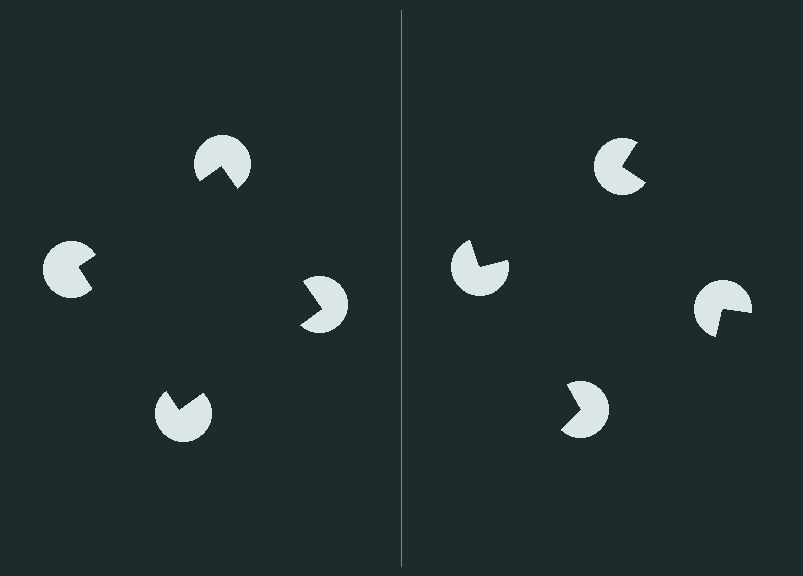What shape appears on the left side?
An illusory square.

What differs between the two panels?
The pac-man discs are positioned identically on both sides; only the wedge orientations differ. On the left they align to a square; on the right they are misaligned.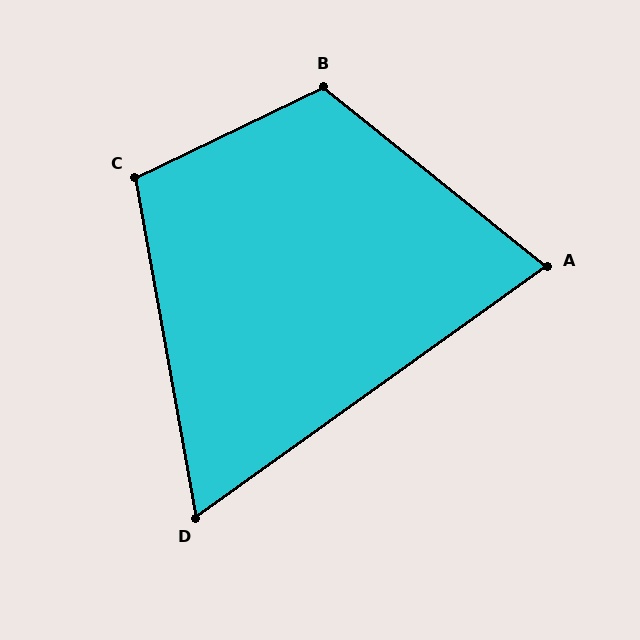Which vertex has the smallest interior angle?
D, at approximately 65 degrees.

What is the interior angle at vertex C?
Approximately 106 degrees (obtuse).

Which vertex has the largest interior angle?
B, at approximately 115 degrees.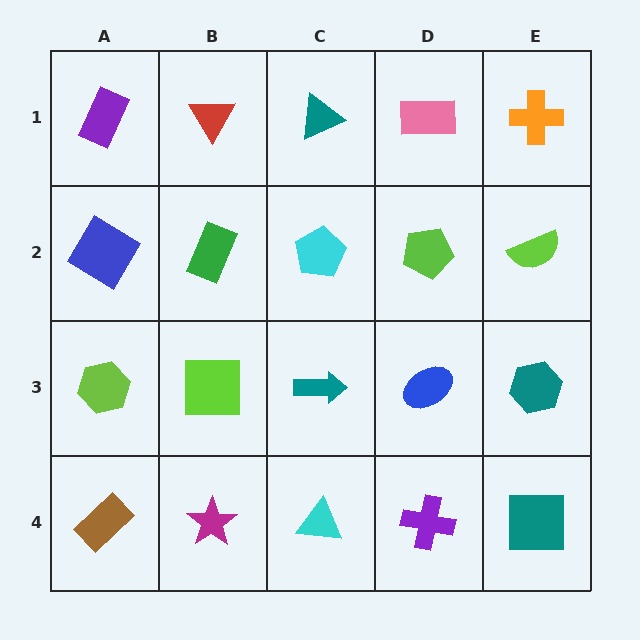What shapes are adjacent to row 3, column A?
A blue diamond (row 2, column A), a brown rectangle (row 4, column A), a lime square (row 3, column B).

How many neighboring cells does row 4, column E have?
2.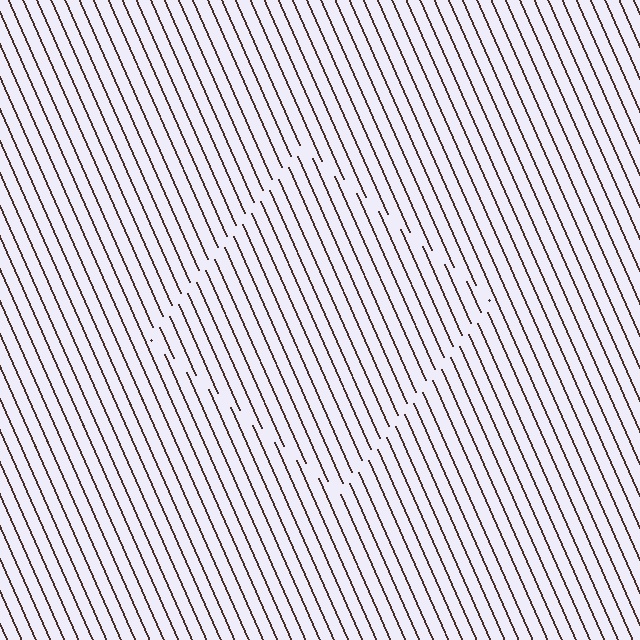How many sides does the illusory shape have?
4 sides — the line-ends trace a square.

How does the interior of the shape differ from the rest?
The interior of the shape contains the same grating, shifted by half a period — the contour is defined by the phase discontinuity where line-ends from the inner and outer gratings abut.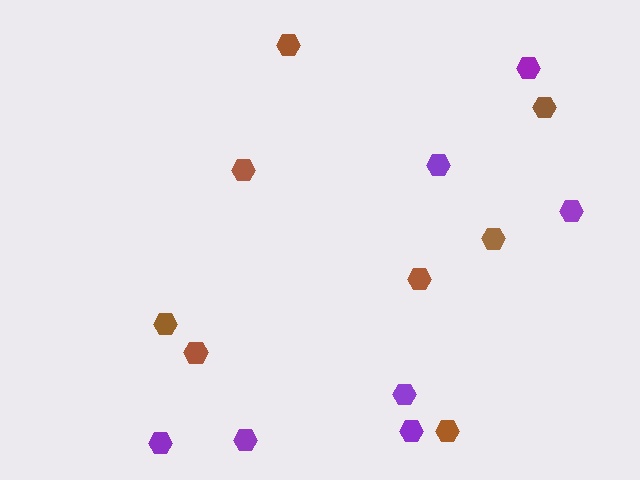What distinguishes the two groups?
There are 2 groups: one group of brown hexagons (8) and one group of purple hexagons (7).